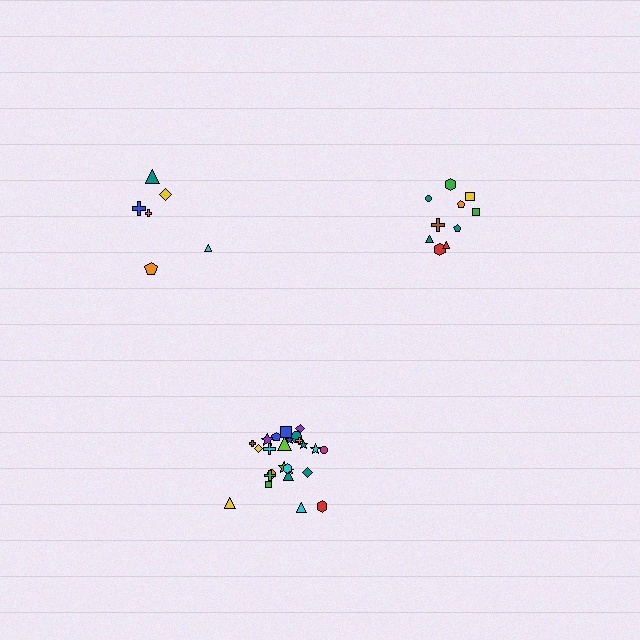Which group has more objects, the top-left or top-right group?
The top-right group.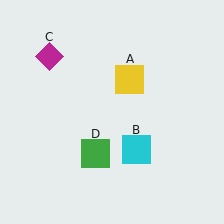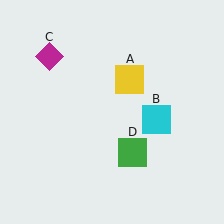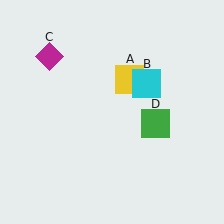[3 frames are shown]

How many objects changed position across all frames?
2 objects changed position: cyan square (object B), green square (object D).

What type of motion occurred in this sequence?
The cyan square (object B), green square (object D) rotated counterclockwise around the center of the scene.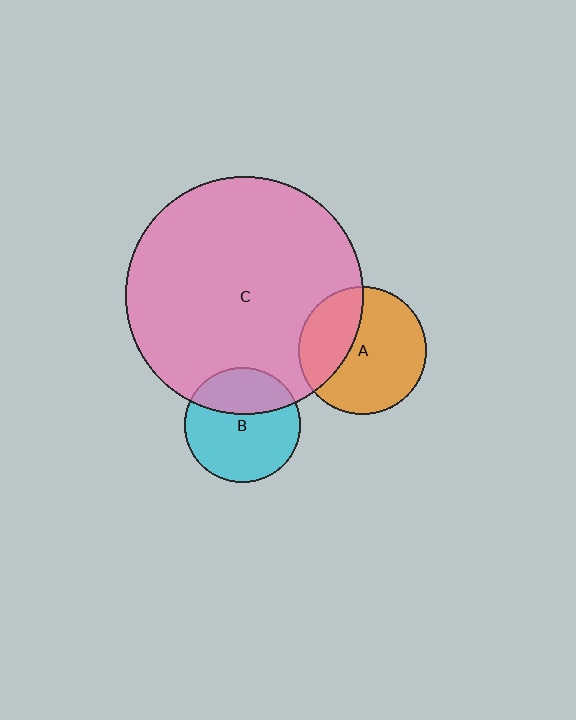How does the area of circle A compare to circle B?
Approximately 1.2 times.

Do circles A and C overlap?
Yes.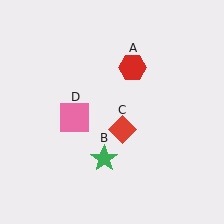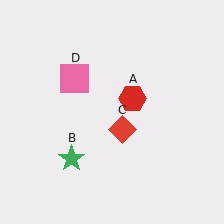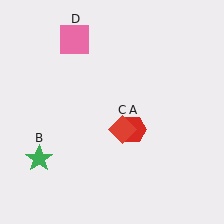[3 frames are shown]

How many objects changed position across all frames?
3 objects changed position: red hexagon (object A), green star (object B), pink square (object D).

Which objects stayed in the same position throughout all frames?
Red diamond (object C) remained stationary.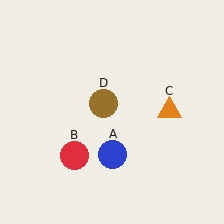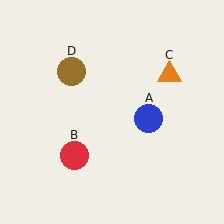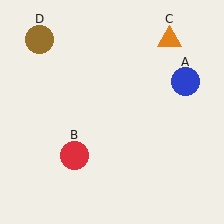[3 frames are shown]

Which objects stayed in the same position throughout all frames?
Red circle (object B) remained stationary.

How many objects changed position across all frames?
3 objects changed position: blue circle (object A), orange triangle (object C), brown circle (object D).